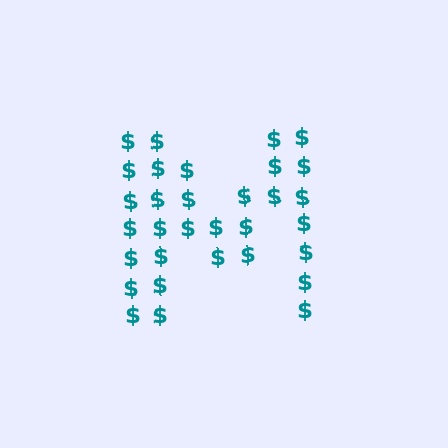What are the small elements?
The small elements are dollar signs.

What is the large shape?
The large shape is the letter M.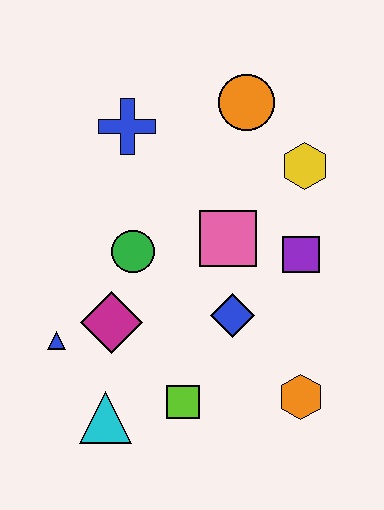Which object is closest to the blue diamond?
The pink square is closest to the blue diamond.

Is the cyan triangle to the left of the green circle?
Yes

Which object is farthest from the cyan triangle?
The orange circle is farthest from the cyan triangle.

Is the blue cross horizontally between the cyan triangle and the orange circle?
Yes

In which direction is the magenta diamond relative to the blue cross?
The magenta diamond is below the blue cross.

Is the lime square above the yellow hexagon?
No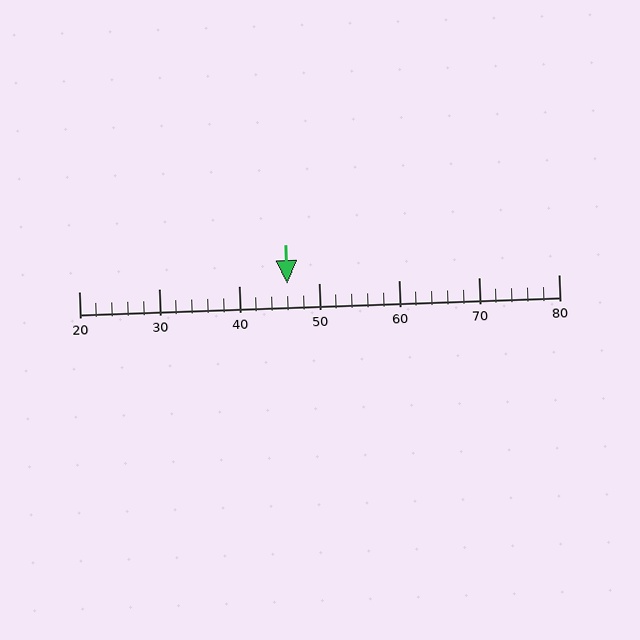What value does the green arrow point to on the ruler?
The green arrow points to approximately 46.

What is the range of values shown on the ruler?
The ruler shows values from 20 to 80.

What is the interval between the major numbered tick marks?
The major tick marks are spaced 10 units apart.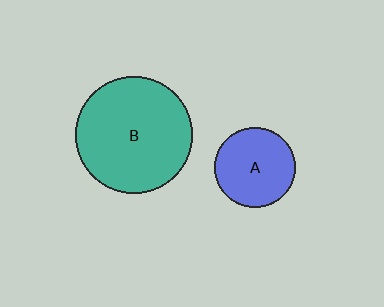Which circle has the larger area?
Circle B (teal).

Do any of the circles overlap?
No, none of the circles overlap.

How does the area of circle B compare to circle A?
Approximately 2.1 times.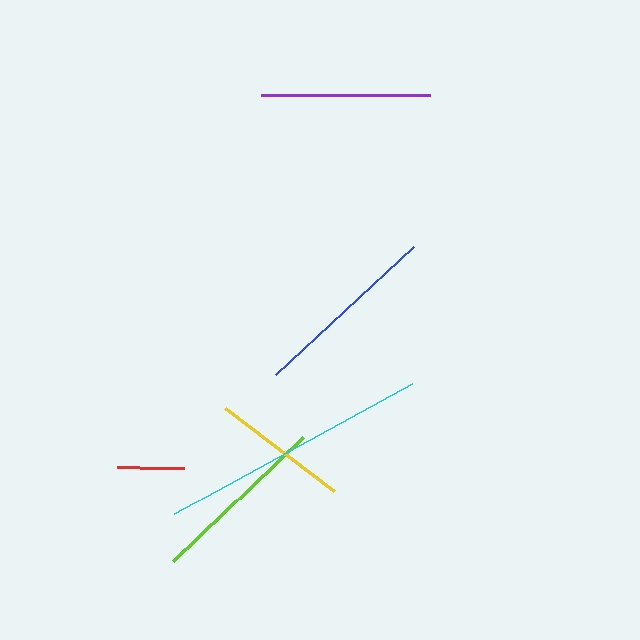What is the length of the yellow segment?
The yellow segment is approximately 137 pixels long.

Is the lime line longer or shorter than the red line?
The lime line is longer than the red line.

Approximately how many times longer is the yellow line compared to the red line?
The yellow line is approximately 2.0 times the length of the red line.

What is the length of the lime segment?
The lime segment is approximately 179 pixels long.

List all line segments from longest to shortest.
From longest to shortest: cyan, blue, lime, purple, yellow, red.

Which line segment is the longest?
The cyan line is the longest at approximately 271 pixels.